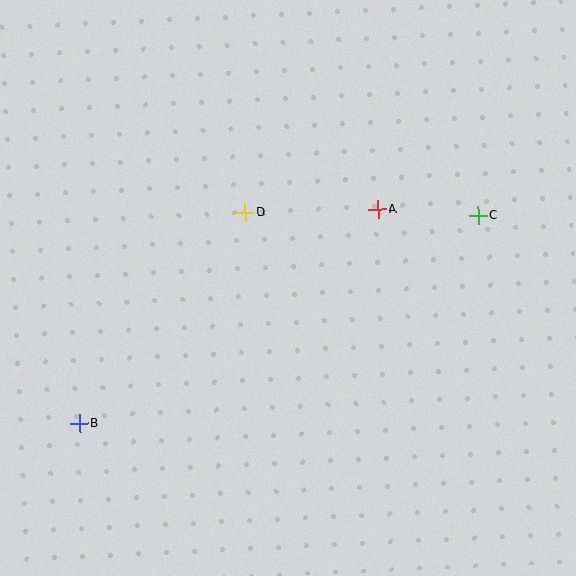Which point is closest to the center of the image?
Point D at (245, 213) is closest to the center.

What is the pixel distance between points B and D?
The distance between B and D is 269 pixels.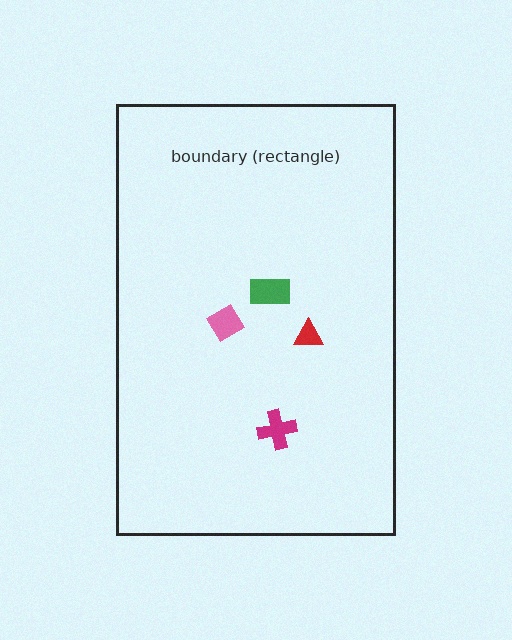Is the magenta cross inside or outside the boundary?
Inside.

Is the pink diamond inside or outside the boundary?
Inside.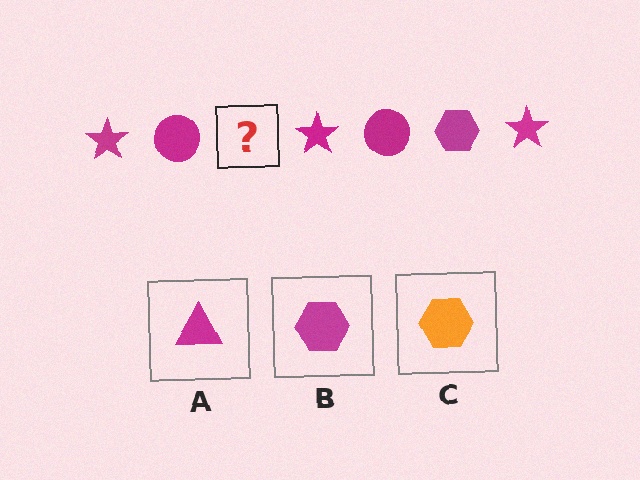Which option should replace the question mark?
Option B.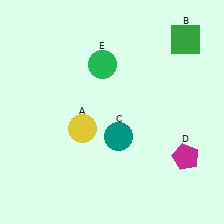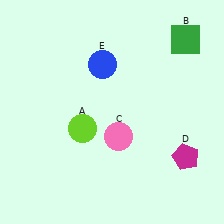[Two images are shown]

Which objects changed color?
A changed from yellow to lime. C changed from teal to pink. E changed from green to blue.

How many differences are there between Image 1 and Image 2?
There are 3 differences between the two images.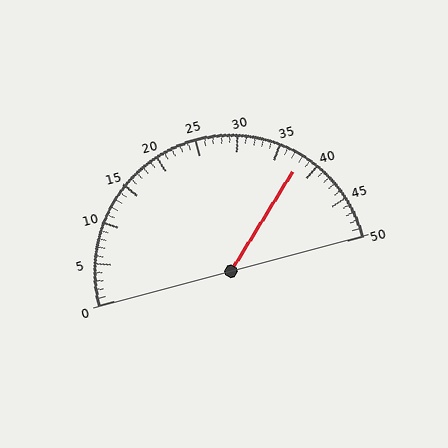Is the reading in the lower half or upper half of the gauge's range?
The reading is in the upper half of the range (0 to 50).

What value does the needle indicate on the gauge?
The needle indicates approximately 38.